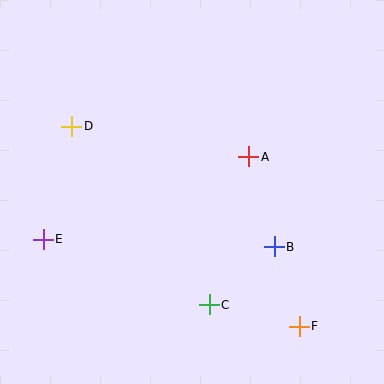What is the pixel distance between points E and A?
The distance between E and A is 221 pixels.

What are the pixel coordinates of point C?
Point C is at (209, 305).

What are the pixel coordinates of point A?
Point A is at (249, 157).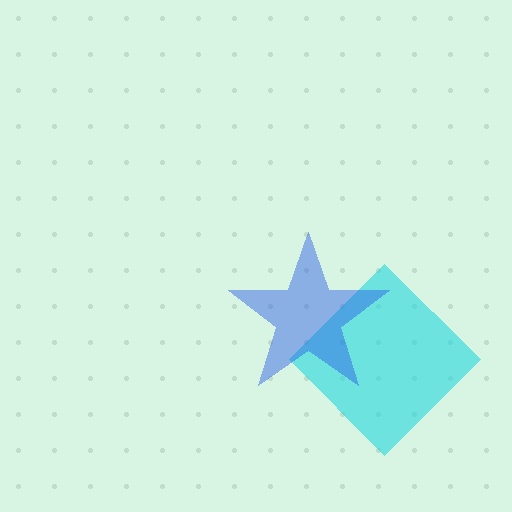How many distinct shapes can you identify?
There are 2 distinct shapes: a cyan diamond, a blue star.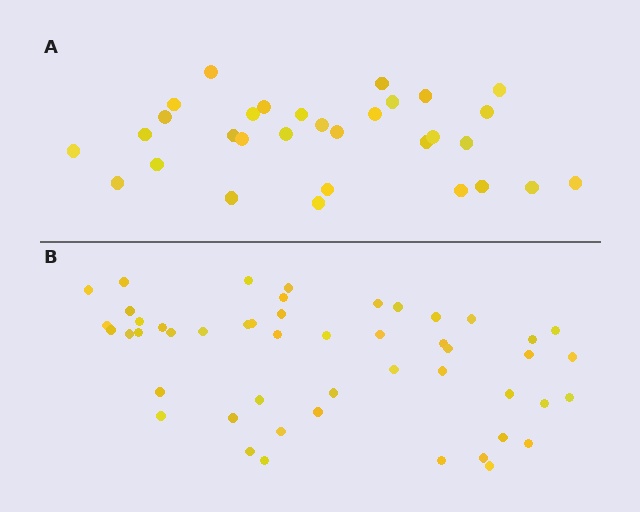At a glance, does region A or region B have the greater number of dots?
Region B (the bottom region) has more dots.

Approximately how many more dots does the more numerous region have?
Region B has approximately 20 more dots than region A.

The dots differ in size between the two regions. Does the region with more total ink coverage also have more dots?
No. Region A has more total ink coverage because its dots are larger, but region B actually contains more individual dots. Total area can be misleading — the number of items is what matters here.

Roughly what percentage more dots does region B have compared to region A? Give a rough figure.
About 60% more.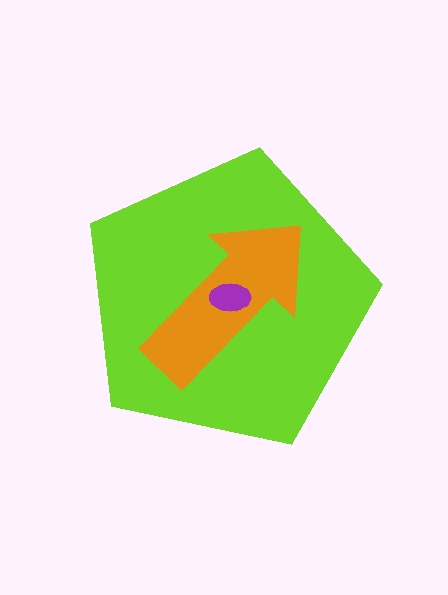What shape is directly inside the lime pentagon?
The orange arrow.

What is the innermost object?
The purple ellipse.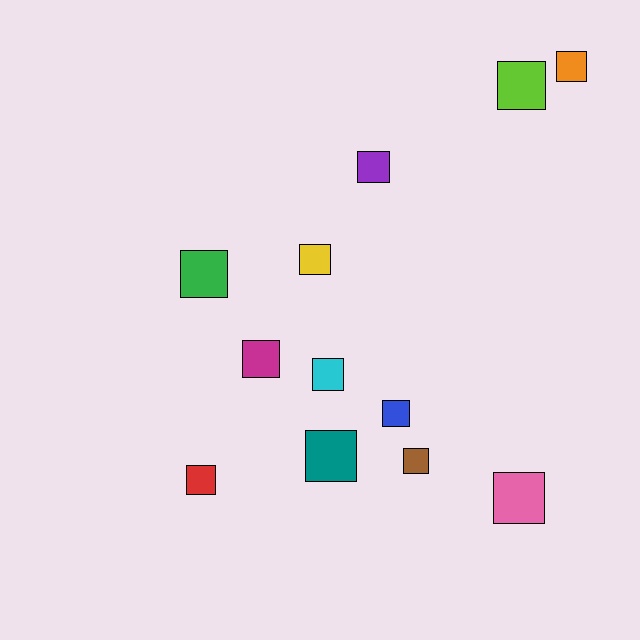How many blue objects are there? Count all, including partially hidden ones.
There is 1 blue object.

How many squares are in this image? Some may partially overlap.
There are 12 squares.